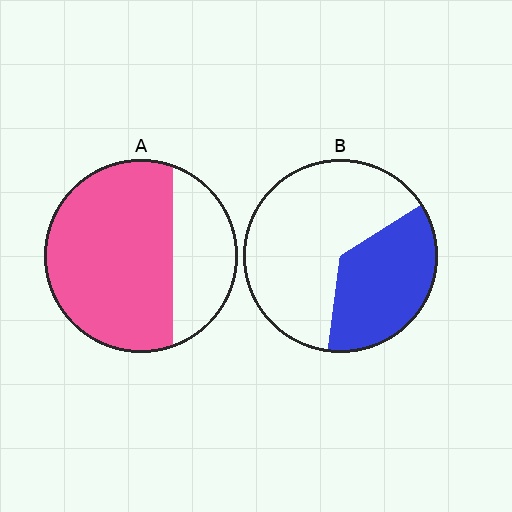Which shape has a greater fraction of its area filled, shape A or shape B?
Shape A.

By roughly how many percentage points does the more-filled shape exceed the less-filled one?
By roughly 35 percentage points (A over B).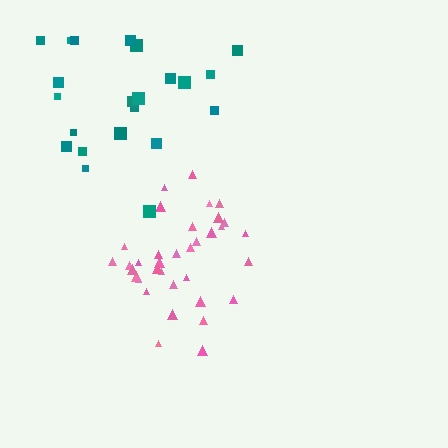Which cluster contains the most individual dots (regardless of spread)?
Pink (35).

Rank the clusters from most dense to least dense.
pink, teal.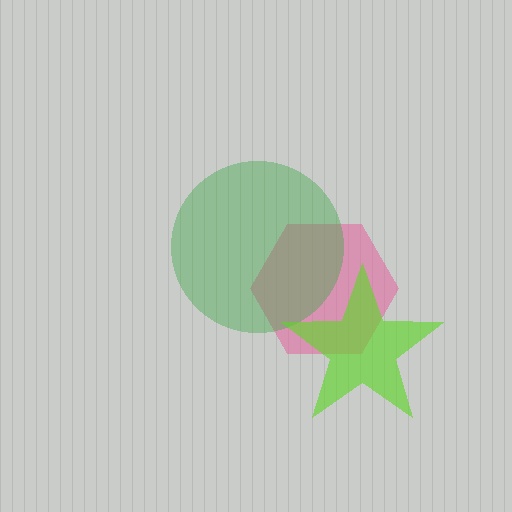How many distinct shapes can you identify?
There are 3 distinct shapes: a pink hexagon, a green circle, a lime star.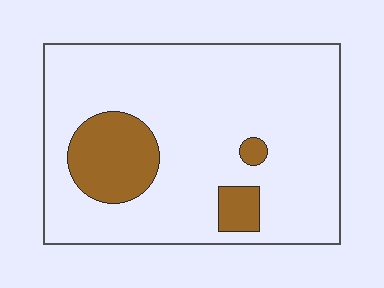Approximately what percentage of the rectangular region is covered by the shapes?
Approximately 15%.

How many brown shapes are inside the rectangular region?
3.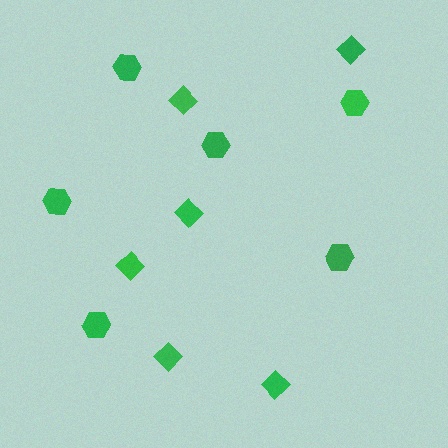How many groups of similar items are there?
There are 2 groups: one group of hexagons (6) and one group of diamonds (6).